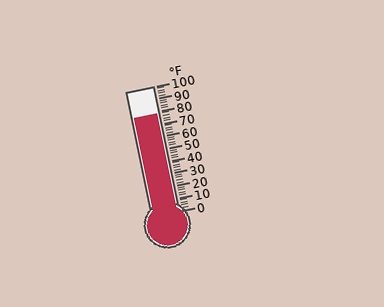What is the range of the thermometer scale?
The thermometer scale ranges from 0°F to 100°F.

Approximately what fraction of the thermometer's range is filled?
The thermometer is filled to approximately 80% of its range.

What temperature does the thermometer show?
The thermometer shows approximately 78°F.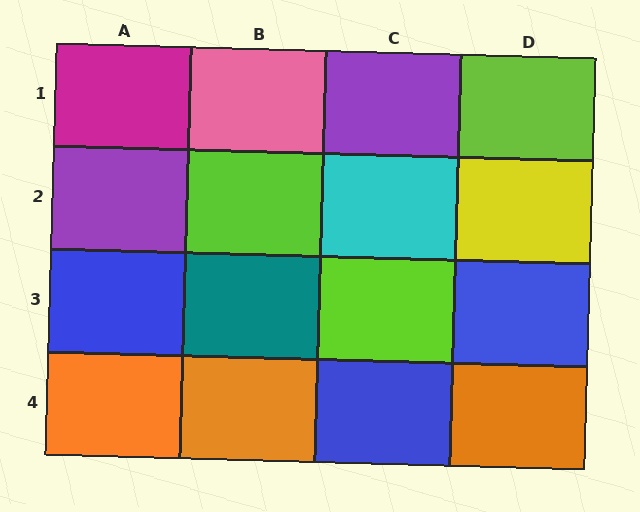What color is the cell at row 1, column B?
Pink.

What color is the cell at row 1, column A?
Magenta.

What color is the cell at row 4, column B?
Orange.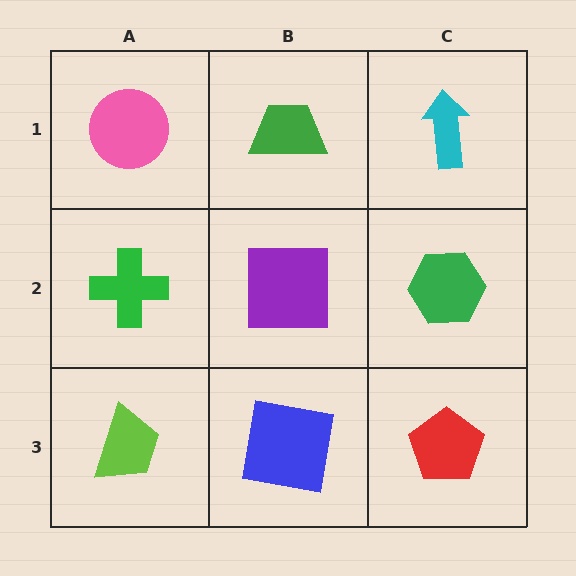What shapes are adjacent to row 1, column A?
A green cross (row 2, column A), a green trapezoid (row 1, column B).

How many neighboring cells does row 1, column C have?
2.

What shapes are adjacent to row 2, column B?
A green trapezoid (row 1, column B), a blue square (row 3, column B), a green cross (row 2, column A), a green hexagon (row 2, column C).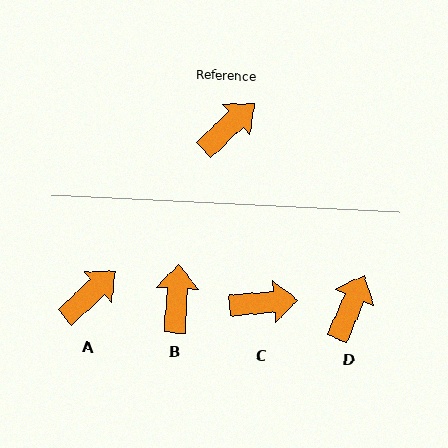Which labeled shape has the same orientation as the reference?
A.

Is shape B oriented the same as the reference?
No, it is off by about 44 degrees.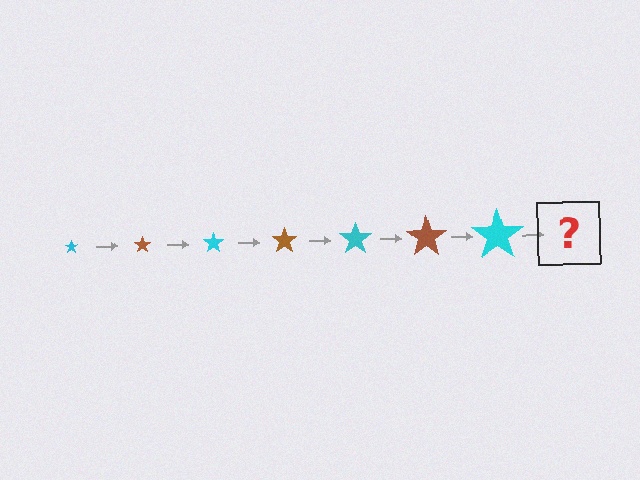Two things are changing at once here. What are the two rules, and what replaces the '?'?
The two rules are that the star grows larger each step and the color cycles through cyan and brown. The '?' should be a brown star, larger than the previous one.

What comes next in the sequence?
The next element should be a brown star, larger than the previous one.